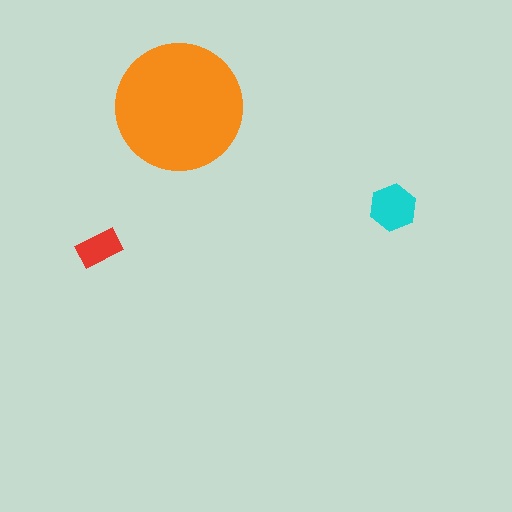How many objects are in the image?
There are 3 objects in the image.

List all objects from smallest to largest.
The red rectangle, the cyan hexagon, the orange circle.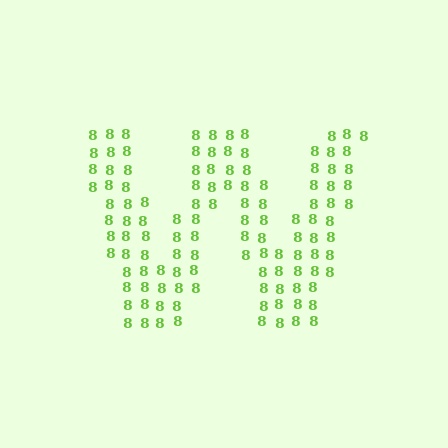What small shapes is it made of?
It is made of small digit 8's.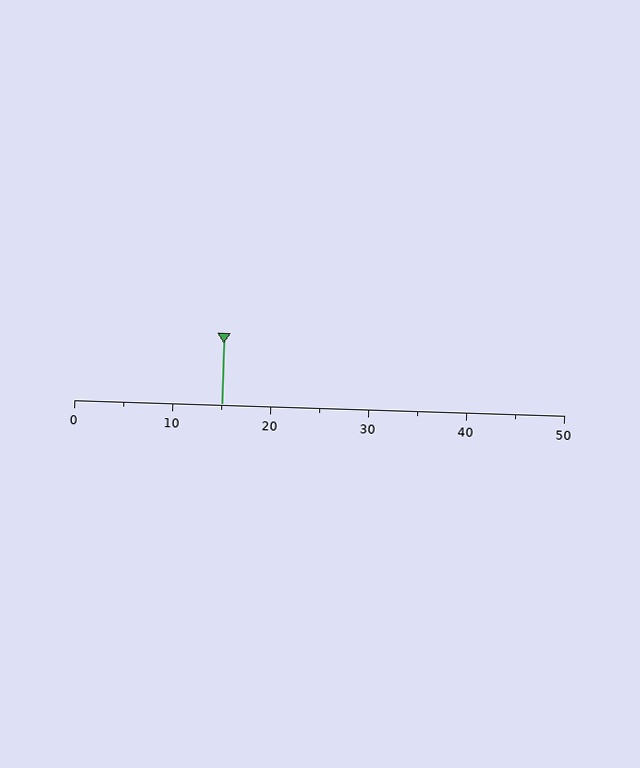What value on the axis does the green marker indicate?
The marker indicates approximately 15.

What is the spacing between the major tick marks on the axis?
The major ticks are spaced 10 apart.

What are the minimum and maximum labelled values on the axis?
The axis runs from 0 to 50.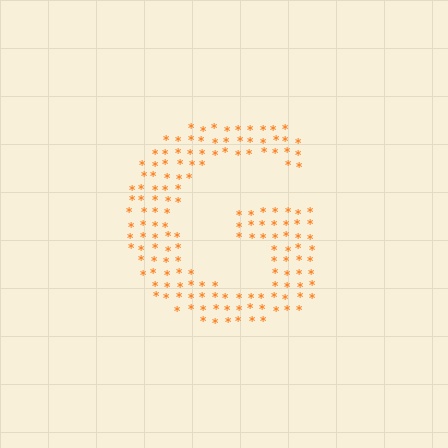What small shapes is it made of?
It is made of small asterisks.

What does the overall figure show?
The overall figure shows the letter G.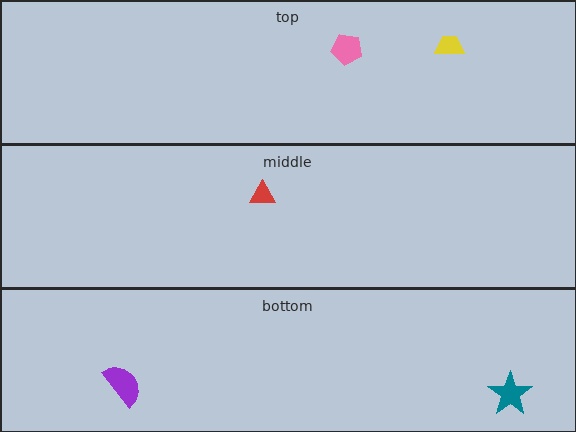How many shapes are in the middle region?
1.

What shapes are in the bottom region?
The purple semicircle, the teal star.